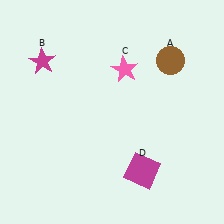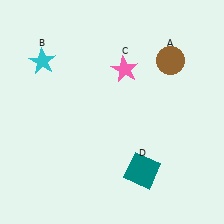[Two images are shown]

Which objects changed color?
B changed from magenta to cyan. D changed from magenta to teal.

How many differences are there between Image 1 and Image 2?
There are 2 differences between the two images.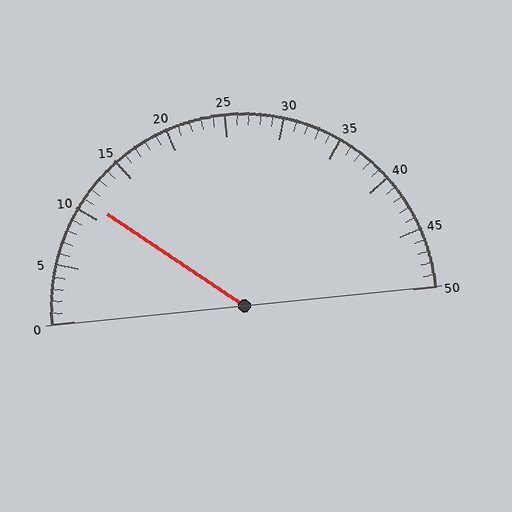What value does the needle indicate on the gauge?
The needle indicates approximately 11.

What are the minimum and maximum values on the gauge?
The gauge ranges from 0 to 50.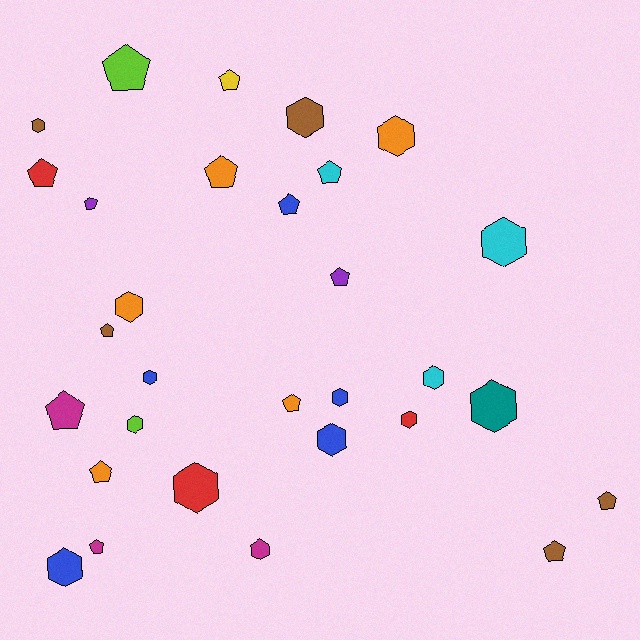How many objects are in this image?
There are 30 objects.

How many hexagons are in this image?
There are 15 hexagons.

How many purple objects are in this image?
There are 2 purple objects.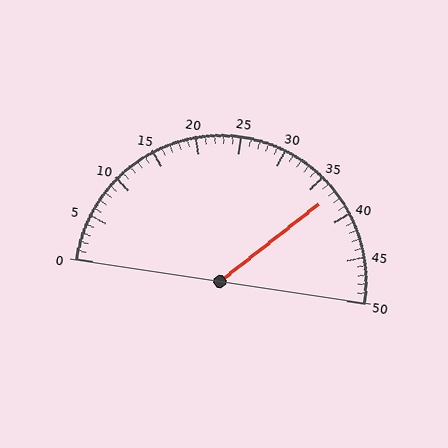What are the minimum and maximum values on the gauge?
The gauge ranges from 0 to 50.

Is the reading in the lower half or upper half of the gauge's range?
The reading is in the upper half of the range (0 to 50).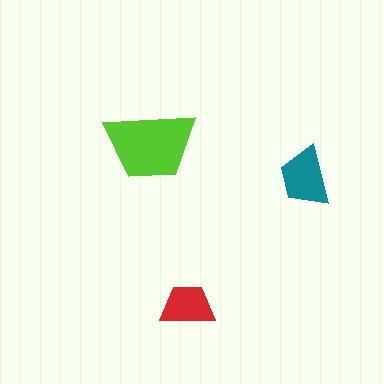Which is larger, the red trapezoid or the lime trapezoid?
The lime one.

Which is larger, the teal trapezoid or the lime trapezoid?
The lime one.